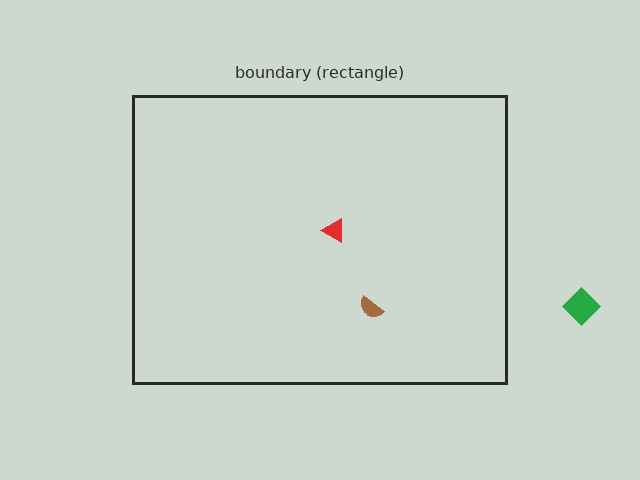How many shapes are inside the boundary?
2 inside, 1 outside.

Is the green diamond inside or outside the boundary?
Outside.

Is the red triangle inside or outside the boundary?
Inside.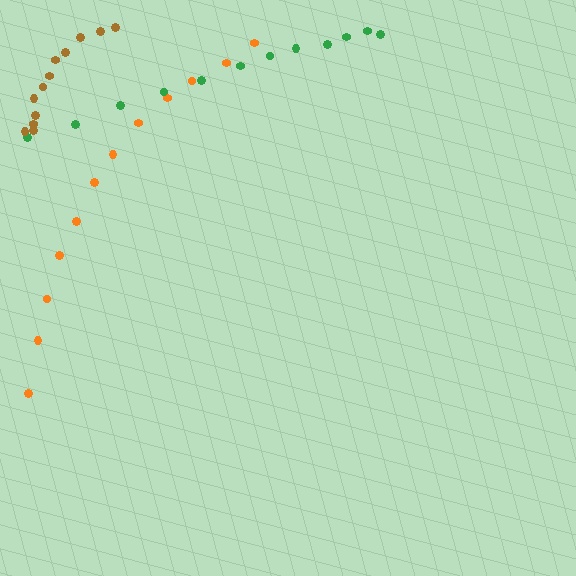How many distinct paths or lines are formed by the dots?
There are 3 distinct paths.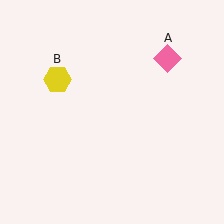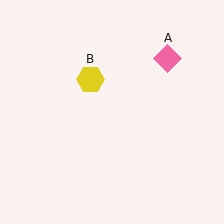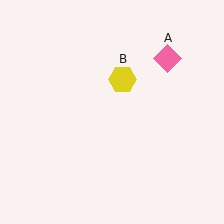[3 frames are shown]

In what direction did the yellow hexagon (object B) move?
The yellow hexagon (object B) moved right.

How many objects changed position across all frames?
1 object changed position: yellow hexagon (object B).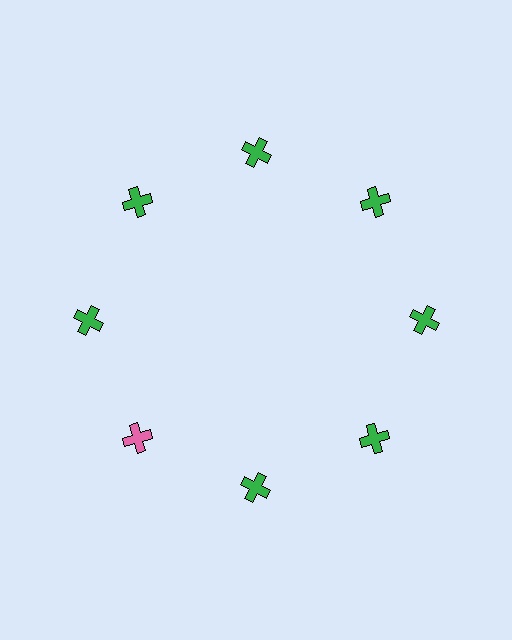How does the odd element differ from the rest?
It has a different color: pink instead of green.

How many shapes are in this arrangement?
There are 8 shapes arranged in a ring pattern.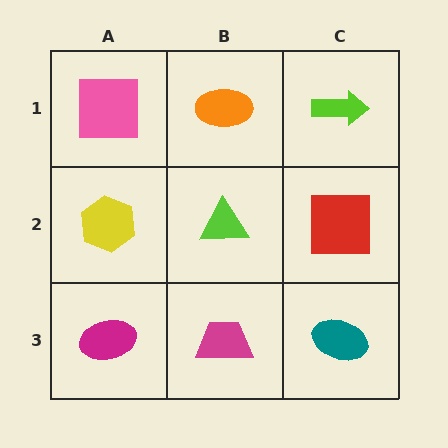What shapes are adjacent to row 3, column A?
A yellow hexagon (row 2, column A), a magenta trapezoid (row 3, column B).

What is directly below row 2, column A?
A magenta ellipse.